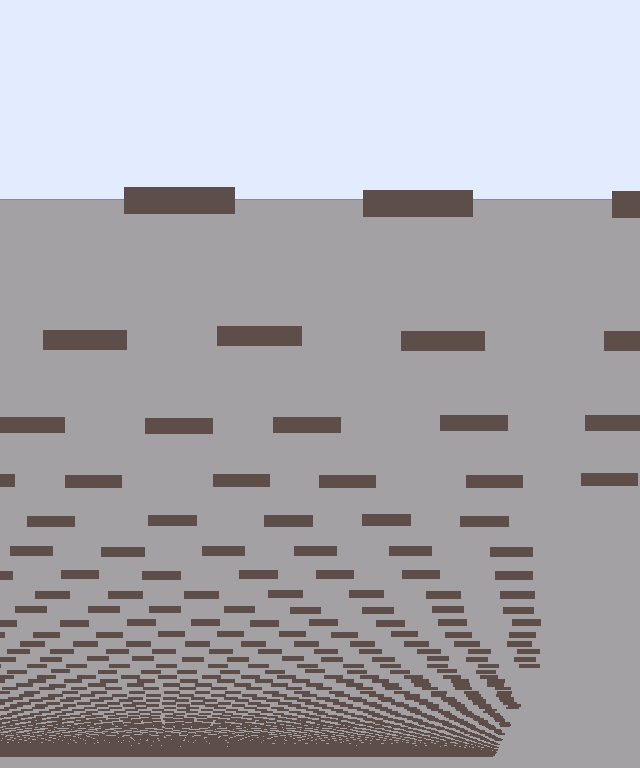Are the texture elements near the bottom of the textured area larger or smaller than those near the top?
Smaller. The gradient is inverted — elements near the bottom are smaller and denser.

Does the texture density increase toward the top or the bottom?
Density increases toward the bottom.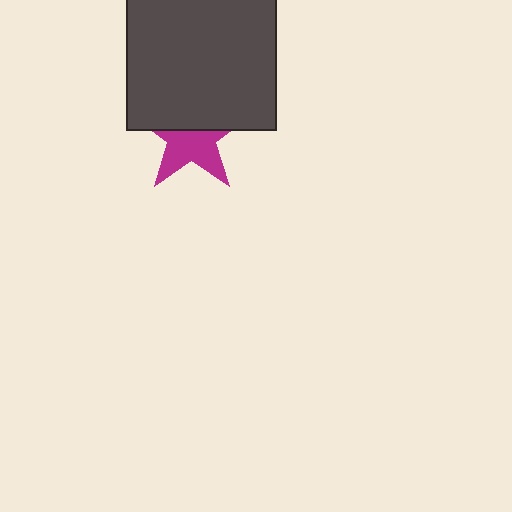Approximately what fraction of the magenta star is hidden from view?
Roughly 48% of the magenta star is hidden behind the dark gray square.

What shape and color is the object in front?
The object in front is a dark gray square.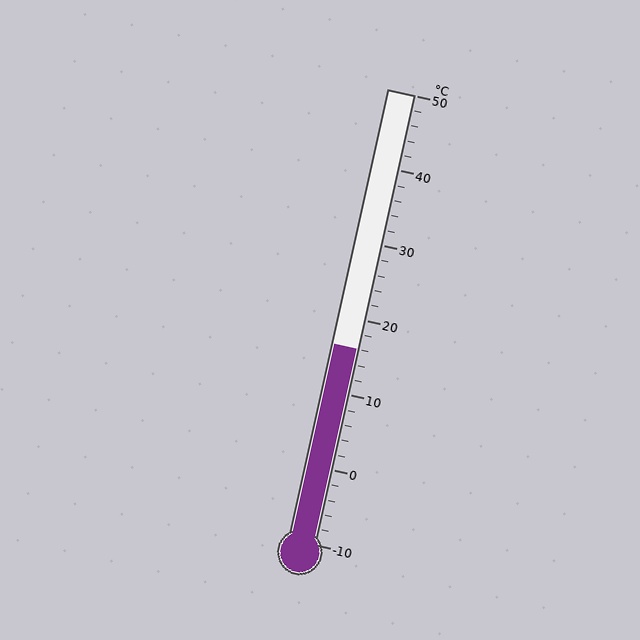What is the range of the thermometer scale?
The thermometer scale ranges from -10°C to 50°C.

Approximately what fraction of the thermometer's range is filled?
The thermometer is filled to approximately 45% of its range.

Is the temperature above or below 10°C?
The temperature is above 10°C.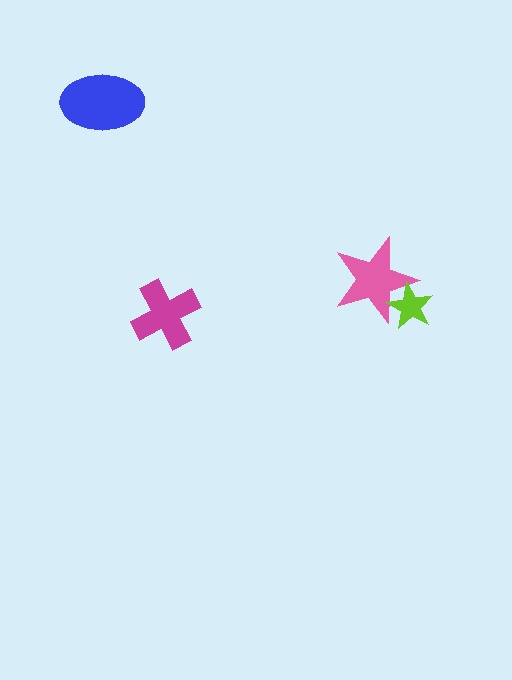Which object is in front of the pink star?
The lime star is in front of the pink star.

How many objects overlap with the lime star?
1 object overlaps with the lime star.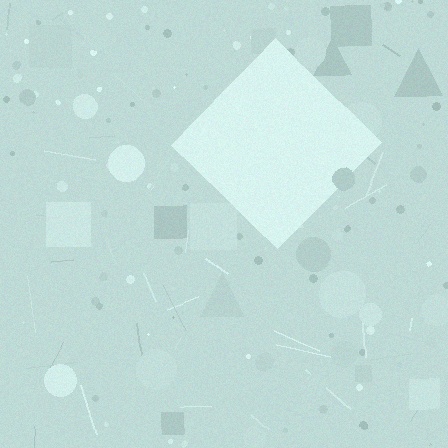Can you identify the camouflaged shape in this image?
The camouflaged shape is a diamond.